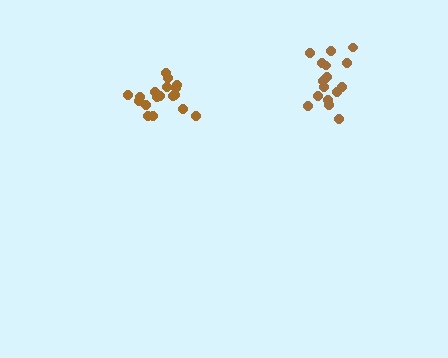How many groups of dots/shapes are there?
There are 2 groups.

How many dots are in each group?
Group 1: 16 dots, Group 2: 18 dots (34 total).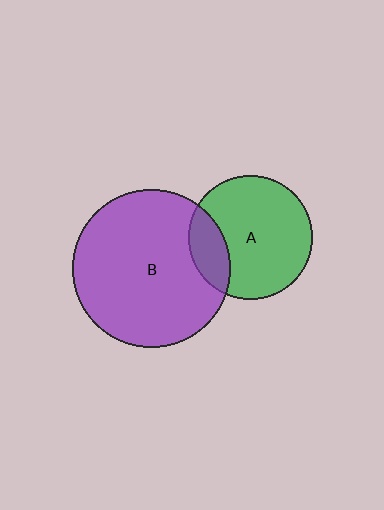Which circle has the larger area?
Circle B (purple).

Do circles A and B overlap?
Yes.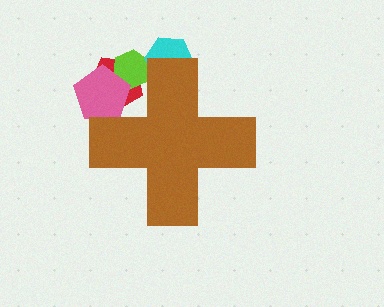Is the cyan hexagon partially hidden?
Yes, the cyan hexagon is partially hidden behind the brown cross.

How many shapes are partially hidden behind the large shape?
4 shapes are partially hidden.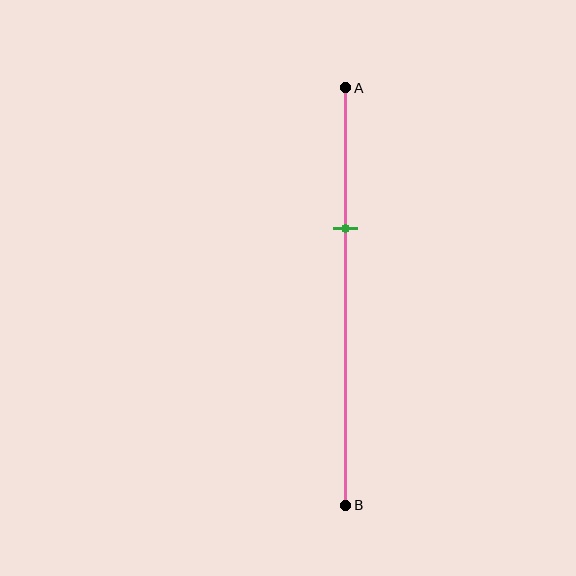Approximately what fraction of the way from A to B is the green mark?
The green mark is approximately 35% of the way from A to B.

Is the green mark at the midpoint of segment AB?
No, the mark is at about 35% from A, not at the 50% midpoint.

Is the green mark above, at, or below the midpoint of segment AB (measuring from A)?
The green mark is above the midpoint of segment AB.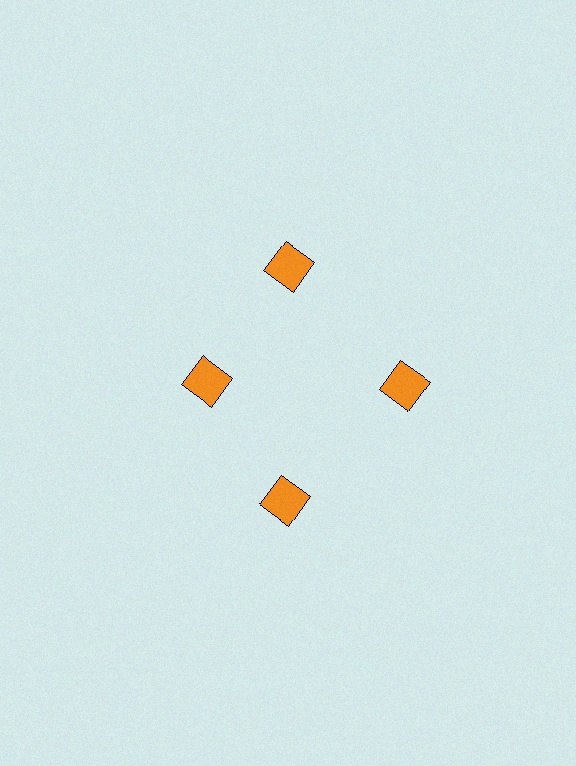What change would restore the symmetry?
The symmetry would be restored by moving it outward, back onto the ring so that all 4 squares sit at equal angles and equal distance from the center.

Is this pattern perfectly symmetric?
No. The 4 orange squares are arranged in a ring, but one element near the 9 o'clock position is pulled inward toward the center, breaking the 4-fold rotational symmetry.